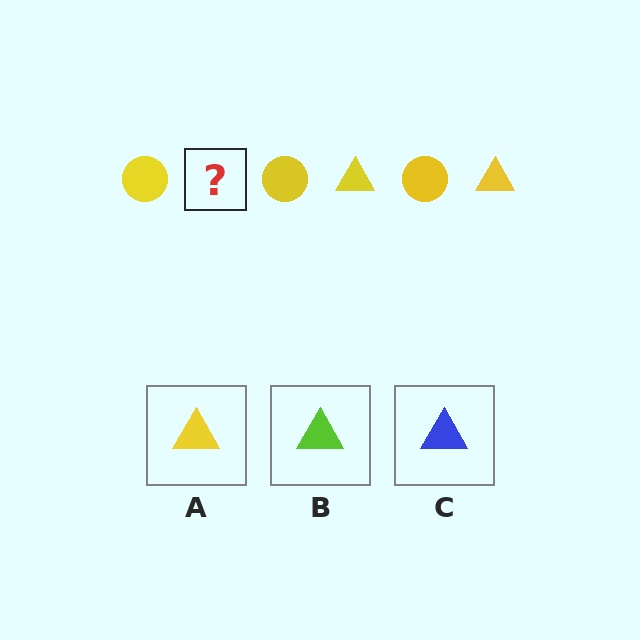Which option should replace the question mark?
Option A.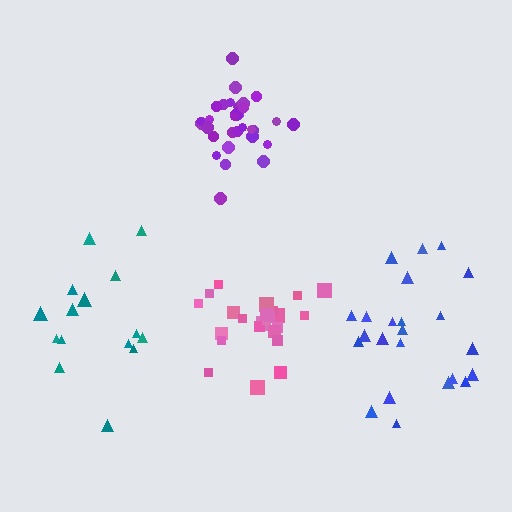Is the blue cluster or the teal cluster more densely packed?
Blue.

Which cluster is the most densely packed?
Purple.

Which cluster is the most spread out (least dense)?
Teal.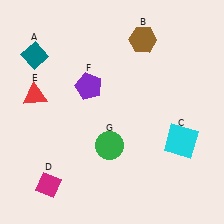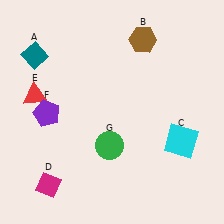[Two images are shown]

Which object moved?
The purple pentagon (F) moved left.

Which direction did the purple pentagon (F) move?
The purple pentagon (F) moved left.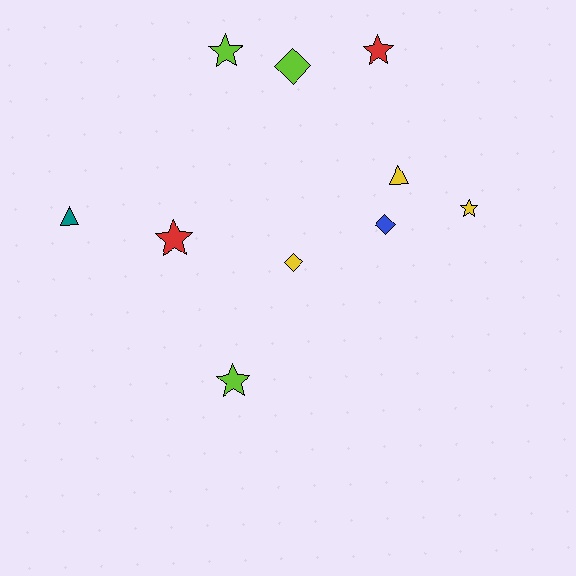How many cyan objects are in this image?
There are no cyan objects.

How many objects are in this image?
There are 10 objects.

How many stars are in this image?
There are 5 stars.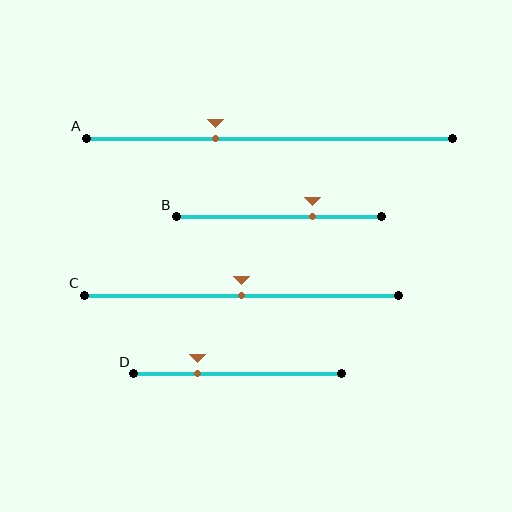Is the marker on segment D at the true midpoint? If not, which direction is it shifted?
No, the marker on segment D is shifted to the left by about 19% of the segment length.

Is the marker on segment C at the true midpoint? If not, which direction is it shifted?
Yes, the marker on segment C is at the true midpoint.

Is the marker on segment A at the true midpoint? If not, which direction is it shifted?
No, the marker on segment A is shifted to the left by about 15% of the segment length.